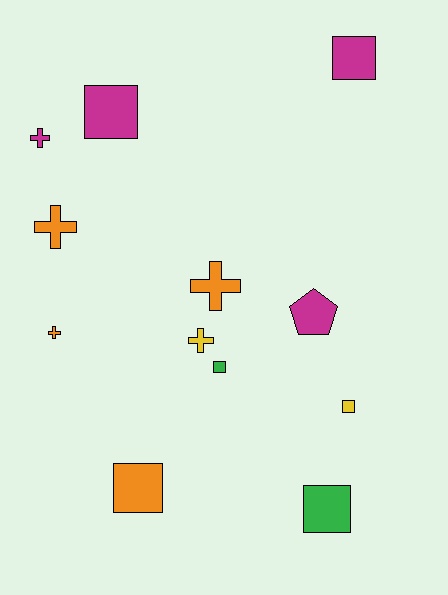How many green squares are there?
There are 2 green squares.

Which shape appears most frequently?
Square, with 6 objects.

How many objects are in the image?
There are 12 objects.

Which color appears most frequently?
Magenta, with 4 objects.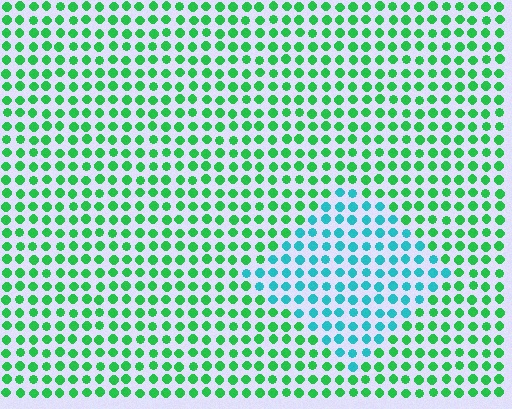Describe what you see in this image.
The image is filled with small green elements in a uniform arrangement. A diamond-shaped region is visible where the elements are tinted to a slightly different hue, forming a subtle color boundary.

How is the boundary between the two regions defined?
The boundary is defined purely by a slight shift in hue (about 48 degrees). Spacing, size, and orientation are identical on both sides.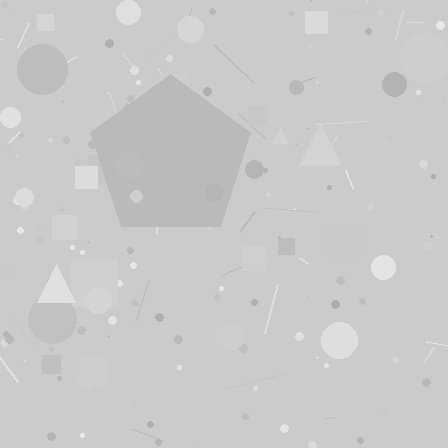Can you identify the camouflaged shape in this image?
The camouflaged shape is a pentagon.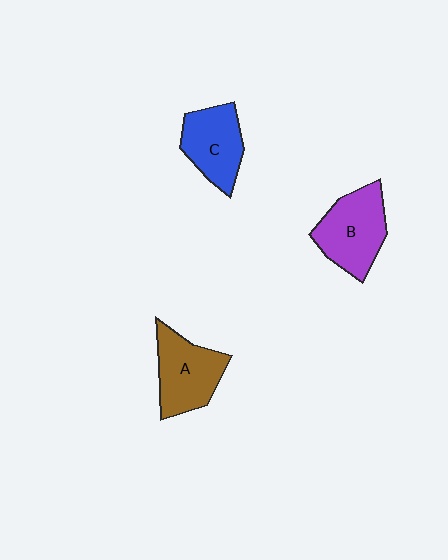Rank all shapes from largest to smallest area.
From largest to smallest: B (purple), A (brown), C (blue).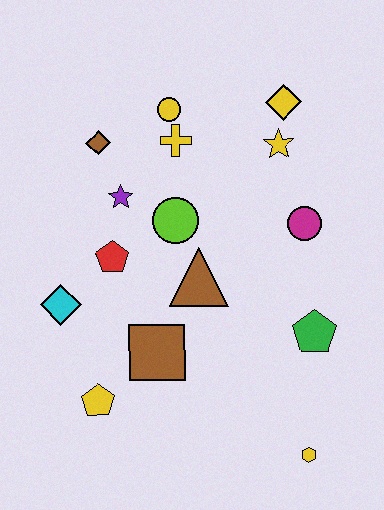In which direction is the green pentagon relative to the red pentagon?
The green pentagon is to the right of the red pentagon.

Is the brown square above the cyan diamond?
No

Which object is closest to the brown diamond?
The purple star is closest to the brown diamond.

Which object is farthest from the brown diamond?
The yellow hexagon is farthest from the brown diamond.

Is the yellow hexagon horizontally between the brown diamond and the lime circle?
No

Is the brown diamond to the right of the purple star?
No